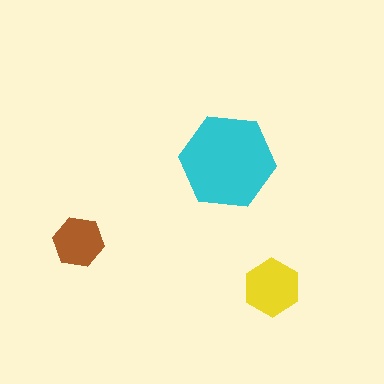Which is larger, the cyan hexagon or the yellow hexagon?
The cyan one.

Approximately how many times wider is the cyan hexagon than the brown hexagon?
About 2 times wider.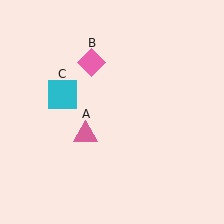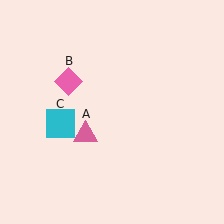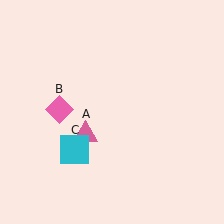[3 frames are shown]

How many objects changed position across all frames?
2 objects changed position: pink diamond (object B), cyan square (object C).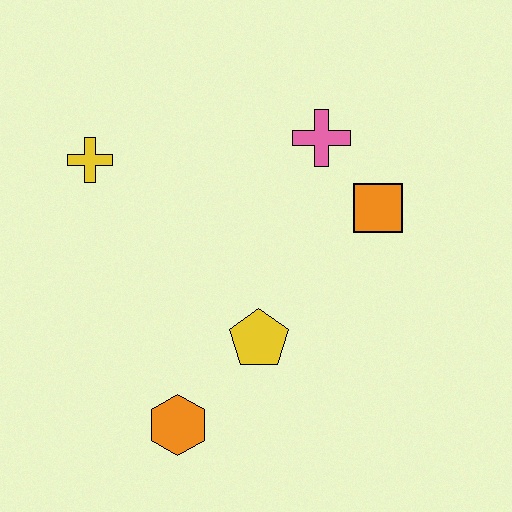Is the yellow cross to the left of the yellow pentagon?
Yes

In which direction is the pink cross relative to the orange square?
The pink cross is above the orange square.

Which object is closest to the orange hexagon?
The yellow pentagon is closest to the orange hexagon.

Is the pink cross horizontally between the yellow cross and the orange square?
Yes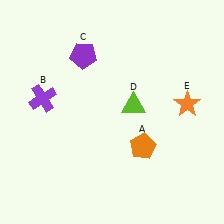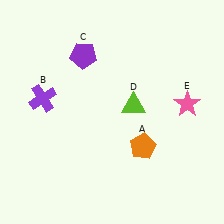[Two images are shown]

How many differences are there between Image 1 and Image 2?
There is 1 difference between the two images.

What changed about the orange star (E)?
In Image 1, E is orange. In Image 2, it changed to pink.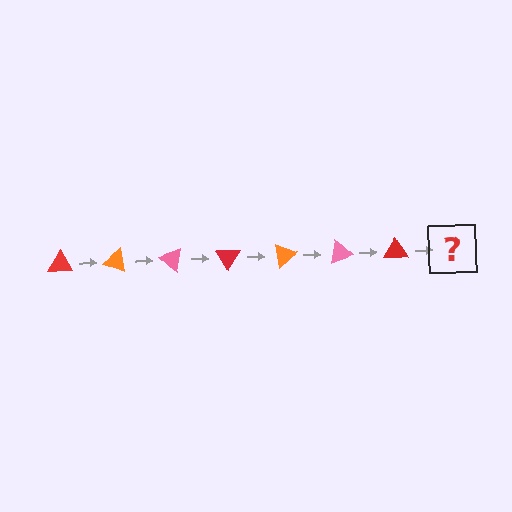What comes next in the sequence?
The next element should be an orange triangle, rotated 140 degrees from the start.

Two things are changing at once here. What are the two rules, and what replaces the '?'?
The two rules are that it rotates 20 degrees each step and the color cycles through red, orange, and pink. The '?' should be an orange triangle, rotated 140 degrees from the start.